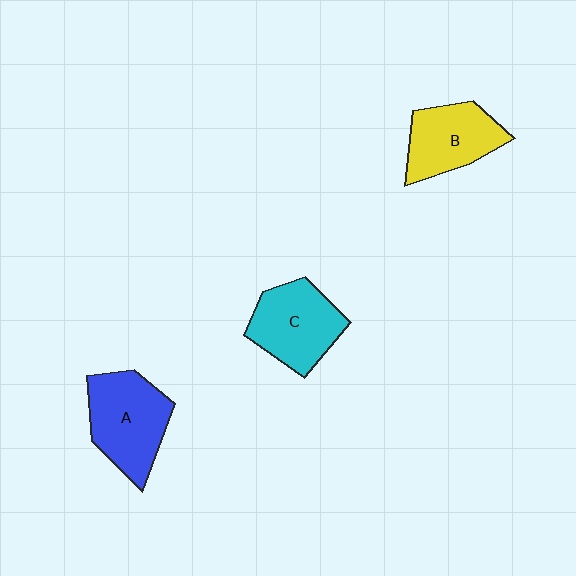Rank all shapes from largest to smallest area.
From largest to smallest: A (blue), C (cyan), B (yellow).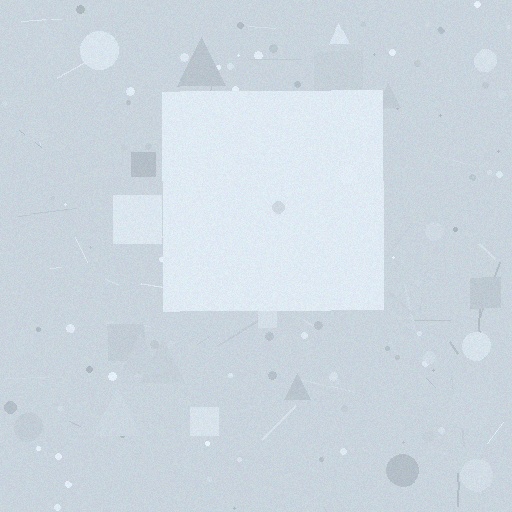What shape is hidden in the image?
A square is hidden in the image.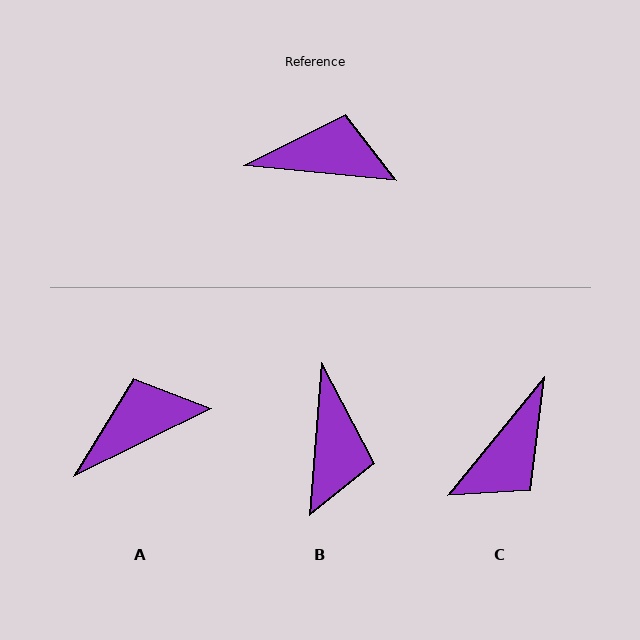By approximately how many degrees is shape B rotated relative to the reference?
Approximately 89 degrees clockwise.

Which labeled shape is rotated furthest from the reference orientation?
C, about 124 degrees away.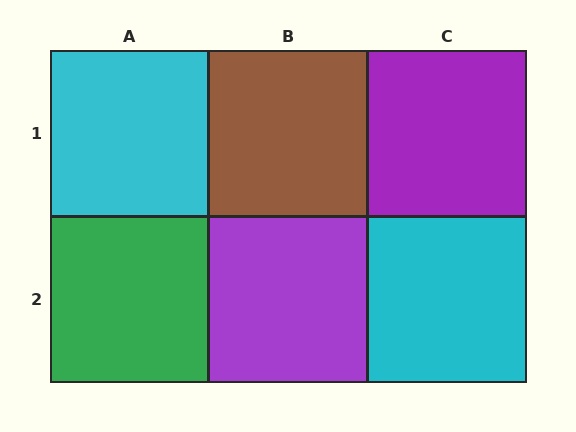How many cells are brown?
1 cell is brown.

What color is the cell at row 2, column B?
Purple.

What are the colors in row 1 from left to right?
Cyan, brown, purple.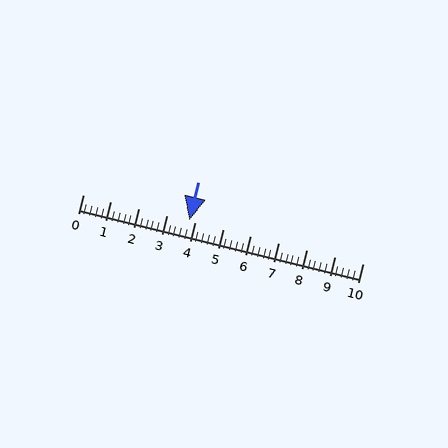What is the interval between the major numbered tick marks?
The major tick marks are spaced 1 units apart.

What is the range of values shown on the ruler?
The ruler shows values from 0 to 10.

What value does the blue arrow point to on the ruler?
The blue arrow points to approximately 3.8.